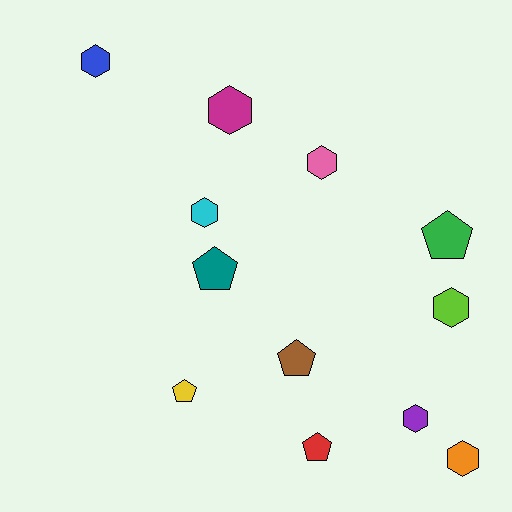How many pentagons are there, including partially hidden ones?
There are 5 pentagons.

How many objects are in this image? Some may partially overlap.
There are 12 objects.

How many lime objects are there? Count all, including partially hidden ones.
There is 1 lime object.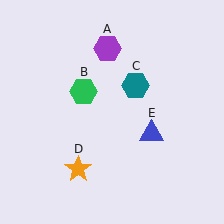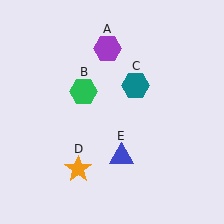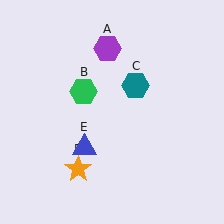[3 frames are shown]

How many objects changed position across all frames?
1 object changed position: blue triangle (object E).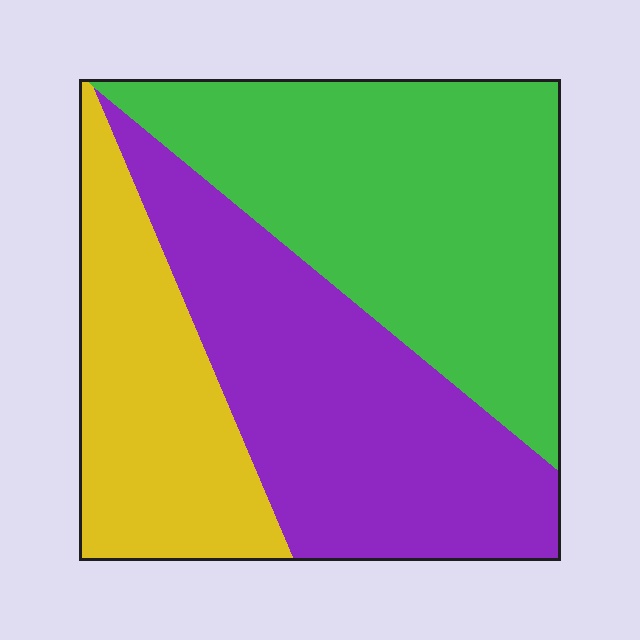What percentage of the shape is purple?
Purple covers roughly 35% of the shape.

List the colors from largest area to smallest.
From largest to smallest: green, purple, yellow.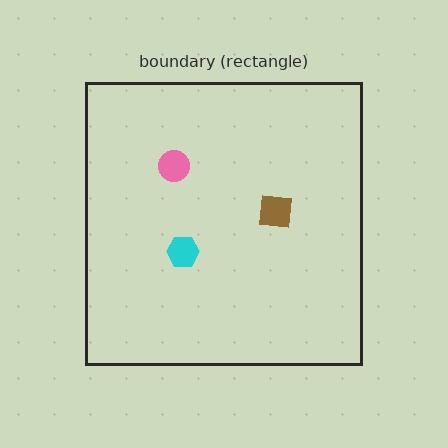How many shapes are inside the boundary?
3 inside, 0 outside.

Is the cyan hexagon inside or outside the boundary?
Inside.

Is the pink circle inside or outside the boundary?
Inside.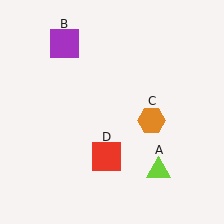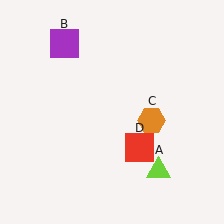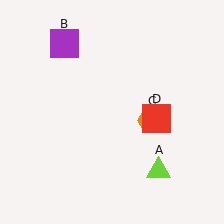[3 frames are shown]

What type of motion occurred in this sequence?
The red square (object D) rotated counterclockwise around the center of the scene.